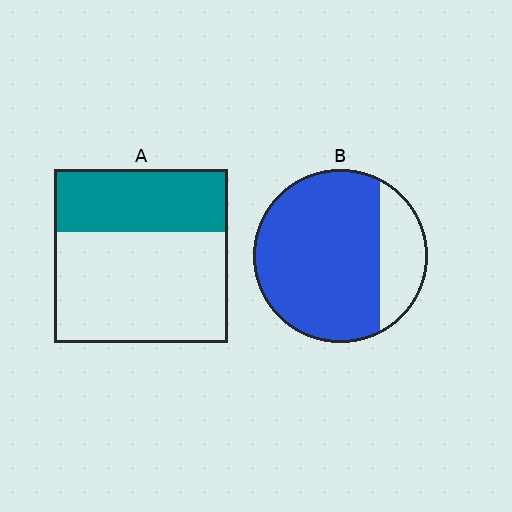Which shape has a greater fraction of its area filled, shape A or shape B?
Shape B.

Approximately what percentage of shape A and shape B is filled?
A is approximately 35% and B is approximately 80%.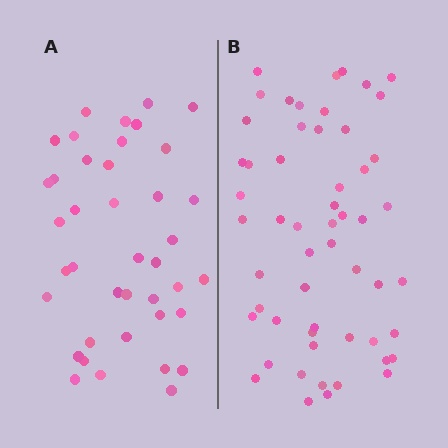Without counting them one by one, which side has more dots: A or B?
Region B (the right region) has more dots.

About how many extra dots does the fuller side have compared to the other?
Region B has approximately 15 more dots than region A.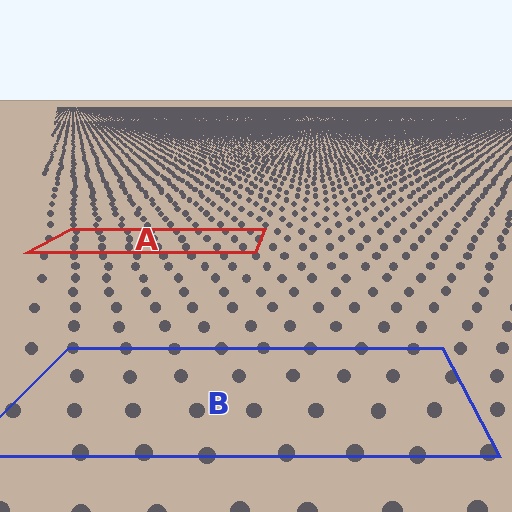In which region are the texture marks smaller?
The texture marks are smaller in region A, because it is farther away.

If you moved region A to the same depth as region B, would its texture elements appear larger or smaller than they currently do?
They would appear larger. At a closer depth, the same texture elements are projected at a bigger on-screen size.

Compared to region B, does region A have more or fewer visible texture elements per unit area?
Region A has more texture elements per unit area — they are packed more densely because it is farther away.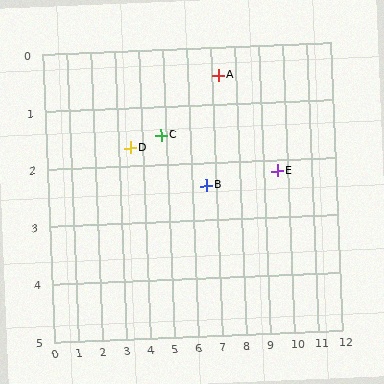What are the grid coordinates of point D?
Point D is at approximately (3.5, 1.7).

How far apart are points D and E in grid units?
Points D and E are about 6.1 grid units apart.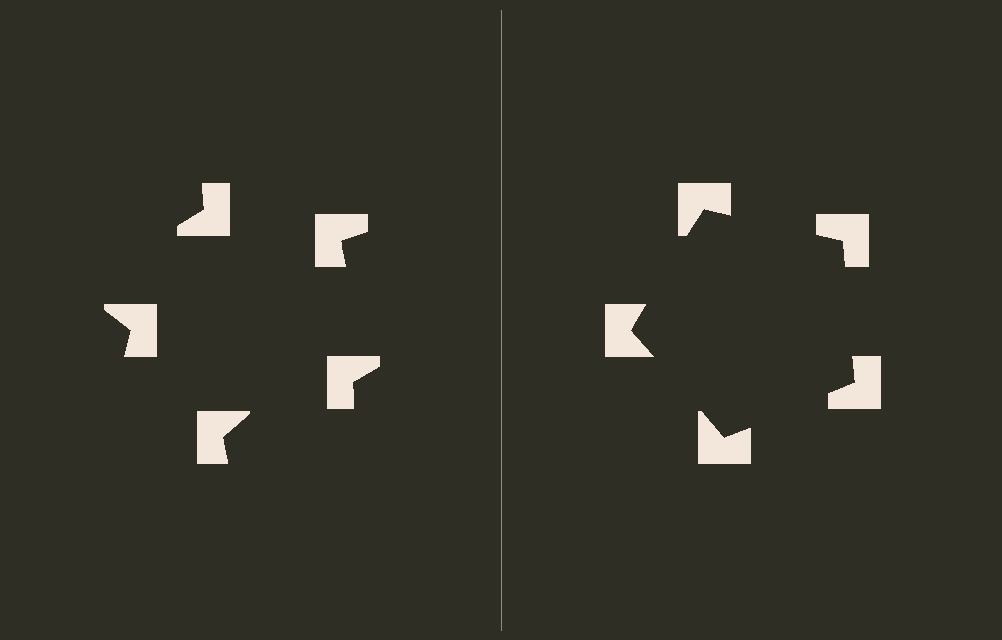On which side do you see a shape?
An illusory pentagon appears on the right side. On the left side the wedge cuts are rotated, so no coherent shape forms.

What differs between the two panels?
The notched squares are positioned identically on both sides; only the wedge orientations differ. On the right they align to a pentagon; on the left they are misaligned.